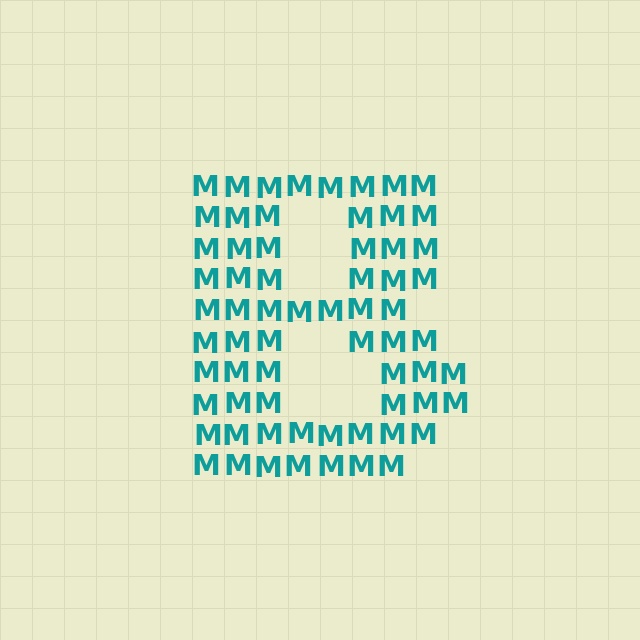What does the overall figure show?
The overall figure shows the letter B.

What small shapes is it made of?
It is made of small letter M's.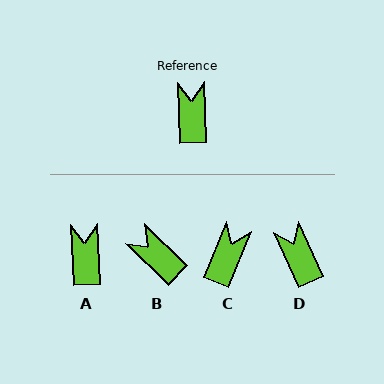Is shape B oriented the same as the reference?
No, it is off by about 44 degrees.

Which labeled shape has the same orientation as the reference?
A.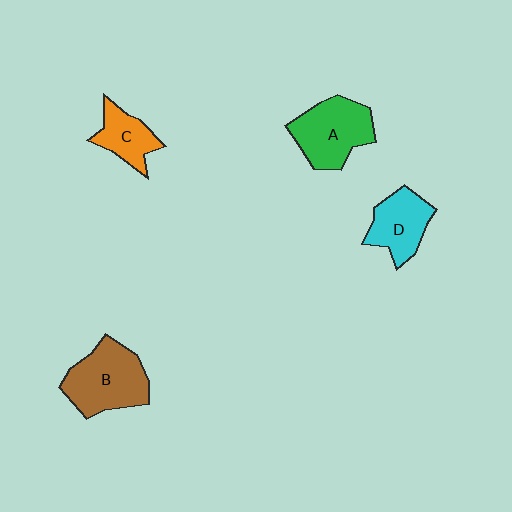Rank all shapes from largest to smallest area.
From largest to smallest: B (brown), A (green), D (cyan), C (orange).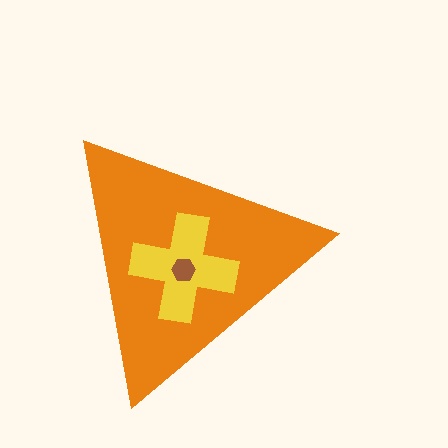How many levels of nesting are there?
3.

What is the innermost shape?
The brown hexagon.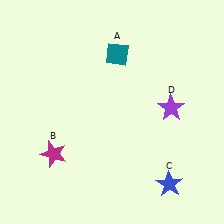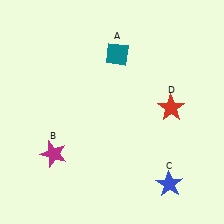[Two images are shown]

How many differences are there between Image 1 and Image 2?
There is 1 difference between the two images.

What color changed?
The star (D) changed from purple in Image 1 to red in Image 2.